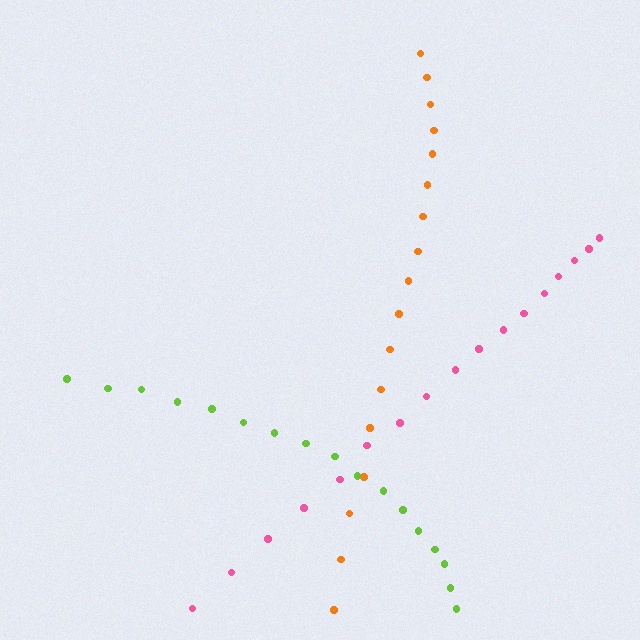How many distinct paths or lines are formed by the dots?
There are 3 distinct paths.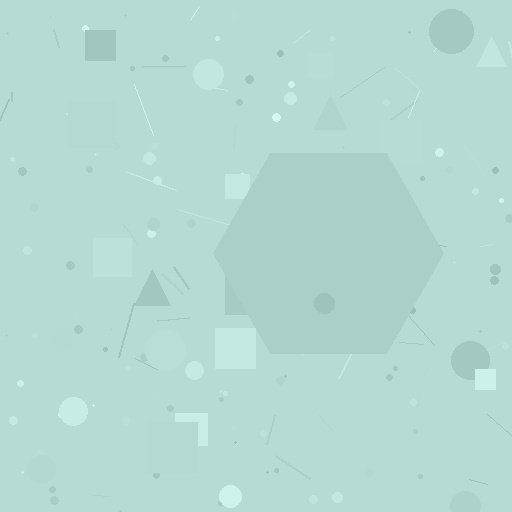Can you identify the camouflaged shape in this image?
The camouflaged shape is a hexagon.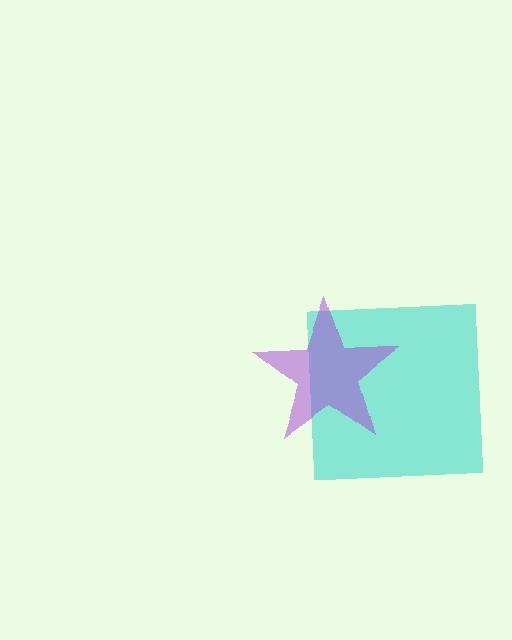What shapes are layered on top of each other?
The layered shapes are: a cyan square, a purple star.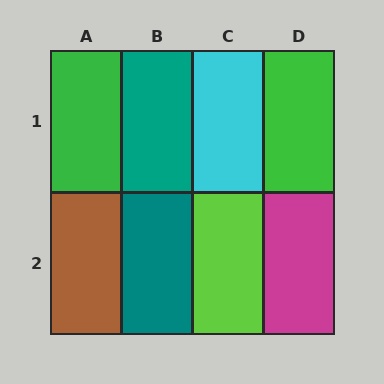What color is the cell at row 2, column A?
Brown.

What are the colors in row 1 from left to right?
Green, teal, cyan, green.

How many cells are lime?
1 cell is lime.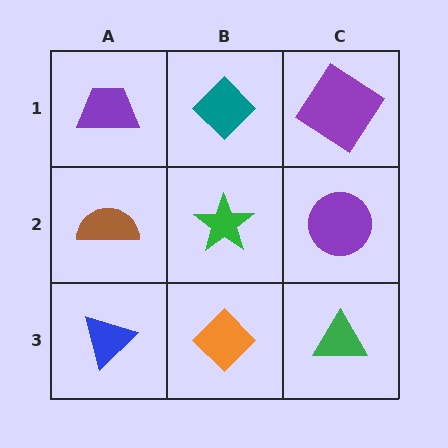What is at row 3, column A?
A blue triangle.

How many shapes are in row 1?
3 shapes.